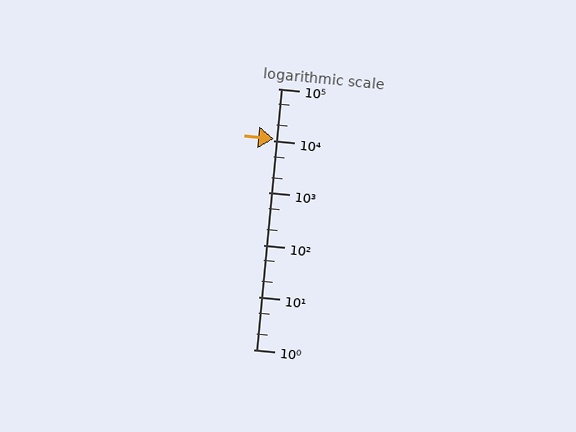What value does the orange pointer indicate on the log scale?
The pointer indicates approximately 11000.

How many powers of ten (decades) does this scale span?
The scale spans 5 decades, from 1 to 100000.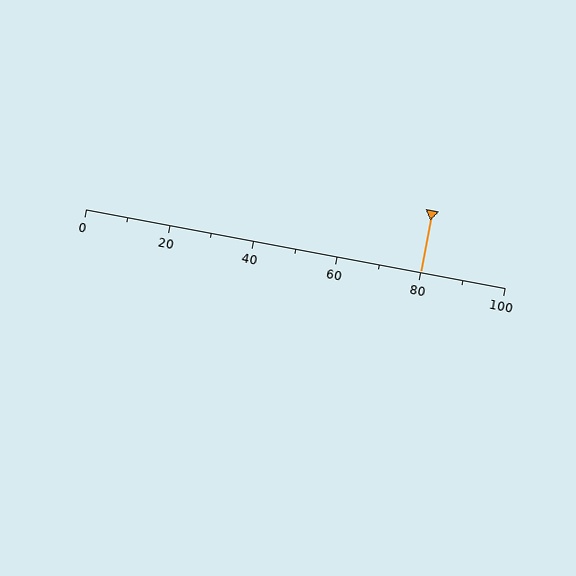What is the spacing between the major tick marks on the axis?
The major ticks are spaced 20 apart.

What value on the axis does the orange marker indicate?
The marker indicates approximately 80.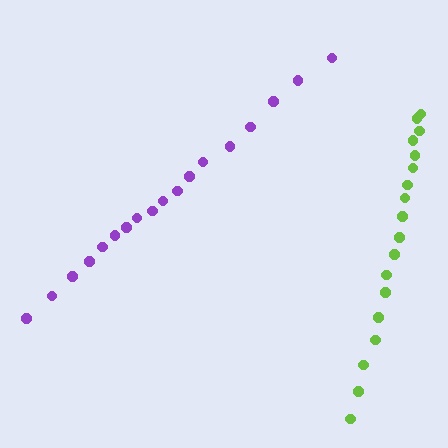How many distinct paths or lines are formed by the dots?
There are 2 distinct paths.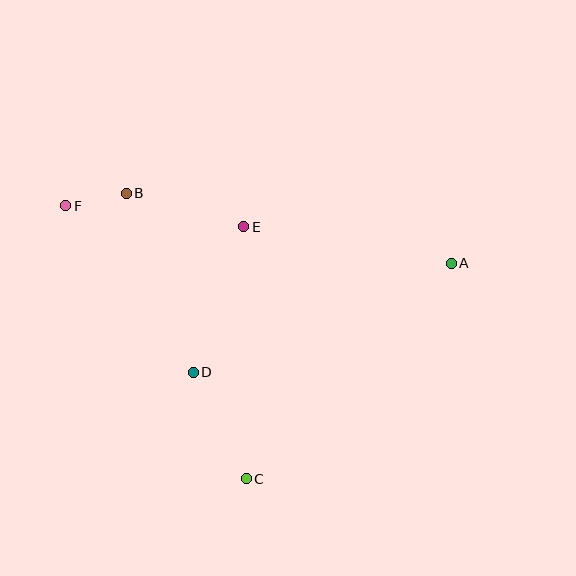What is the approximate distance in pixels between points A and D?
The distance between A and D is approximately 280 pixels.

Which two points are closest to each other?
Points B and F are closest to each other.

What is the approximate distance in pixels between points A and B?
The distance between A and B is approximately 333 pixels.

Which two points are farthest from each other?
Points A and F are farthest from each other.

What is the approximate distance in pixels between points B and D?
The distance between B and D is approximately 191 pixels.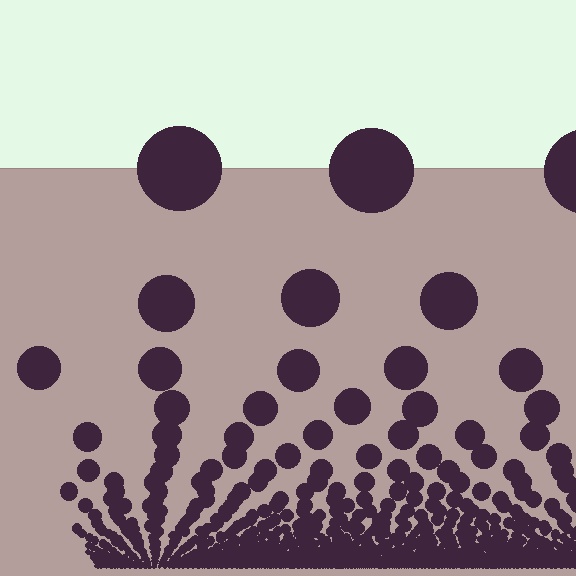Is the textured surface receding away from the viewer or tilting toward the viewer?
The surface appears to tilt toward the viewer. Texture elements get larger and sparser toward the top.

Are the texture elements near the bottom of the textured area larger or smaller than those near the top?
Smaller. The gradient is inverted — elements near the bottom are smaller and denser.